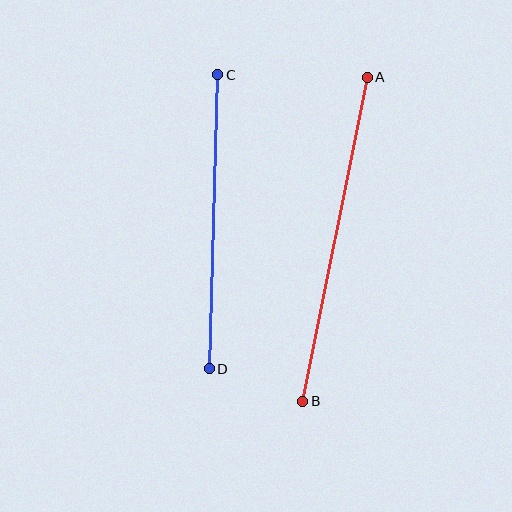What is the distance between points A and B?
The distance is approximately 330 pixels.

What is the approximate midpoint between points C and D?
The midpoint is at approximately (214, 222) pixels.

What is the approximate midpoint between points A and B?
The midpoint is at approximately (335, 239) pixels.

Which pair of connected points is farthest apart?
Points A and B are farthest apart.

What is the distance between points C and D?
The distance is approximately 294 pixels.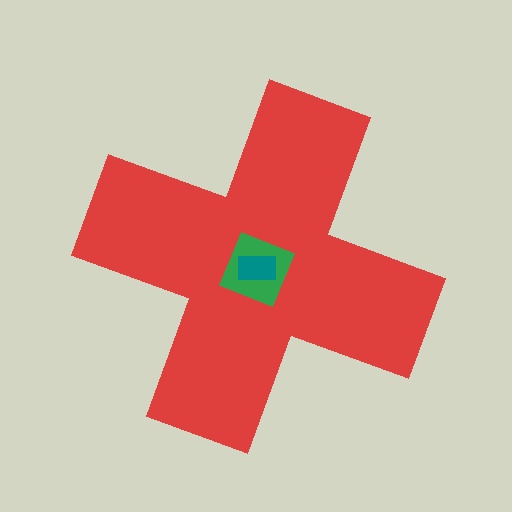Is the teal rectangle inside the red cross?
Yes.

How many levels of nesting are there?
3.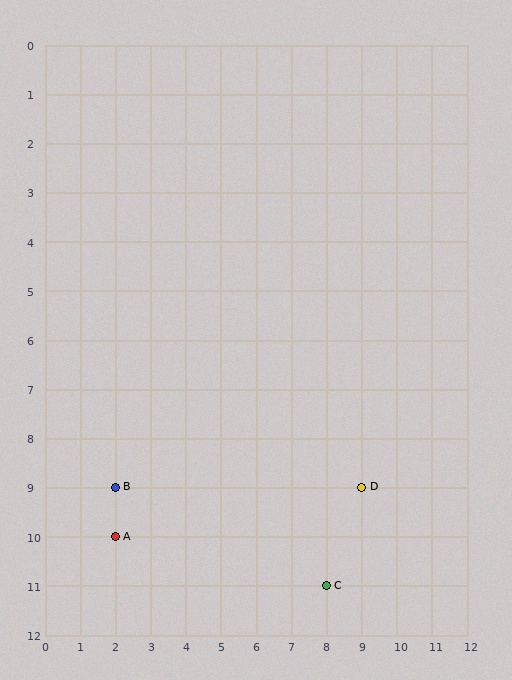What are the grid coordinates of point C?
Point C is at grid coordinates (8, 11).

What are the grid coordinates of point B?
Point B is at grid coordinates (2, 9).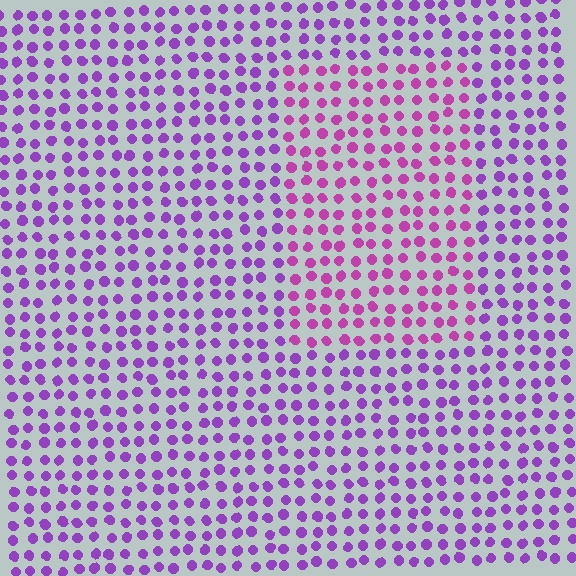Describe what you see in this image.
The image is filled with small purple elements in a uniform arrangement. A rectangle-shaped region is visible where the elements are tinted to a slightly different hue, forming a subtle color boundary.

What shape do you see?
I see a rectangle.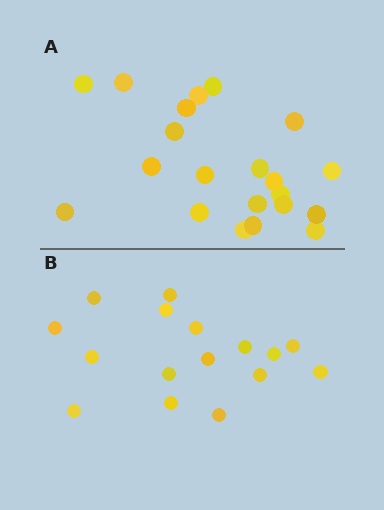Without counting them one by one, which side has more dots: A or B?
Region A (the top region) has more dots.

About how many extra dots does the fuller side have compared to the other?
Region A has about 5 more dots than region B.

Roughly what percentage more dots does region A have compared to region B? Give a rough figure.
About 30% more.